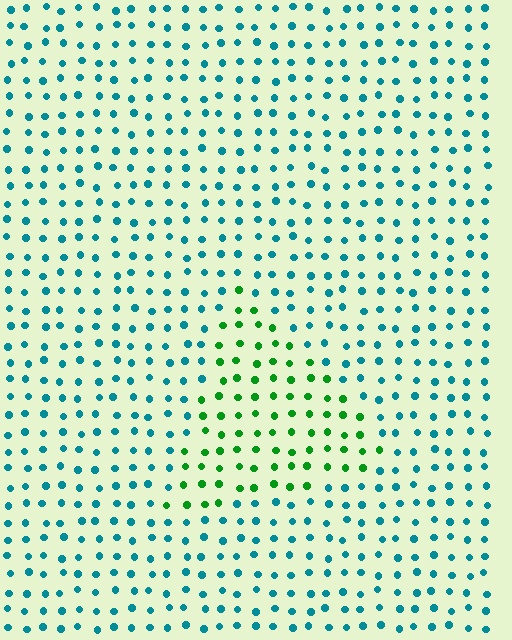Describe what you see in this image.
The image is filled with small teal elements in a uniform arrangement. A triangle-shaped region is visible where the elements are tinted to a slightly different hue, forming a subtle color boundary.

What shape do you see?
I see a triangle.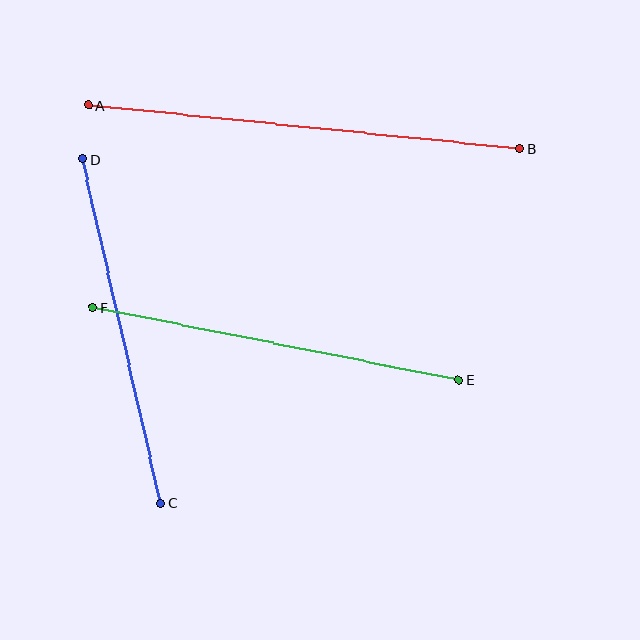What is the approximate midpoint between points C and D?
The midpoint is at approximately (122, 331) pixels.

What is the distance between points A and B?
The distance is approximately 433 pixels.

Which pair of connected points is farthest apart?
Points A and B are farthest apart.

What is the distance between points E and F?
The distance is approximately 374 pixels.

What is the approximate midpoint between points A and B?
The midpoint is at approximately (304, 127) pixels.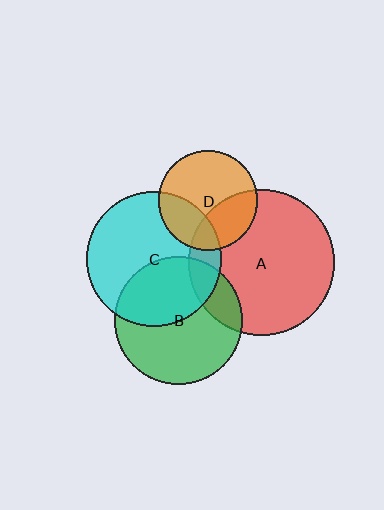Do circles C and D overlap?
Yes.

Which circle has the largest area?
Circle A (red).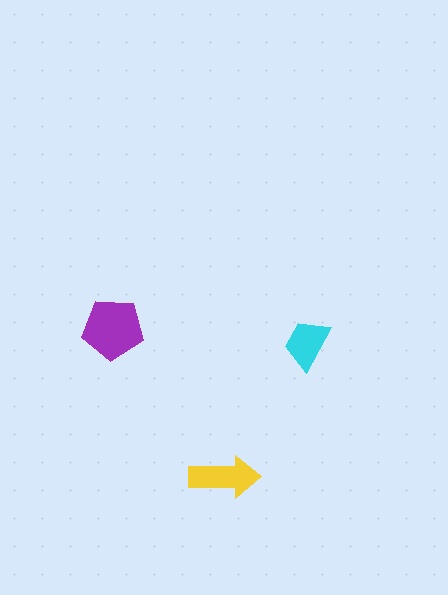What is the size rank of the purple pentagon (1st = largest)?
1st.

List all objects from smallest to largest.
The cyan trapezoid, the yellow arrow, the purple pentagon.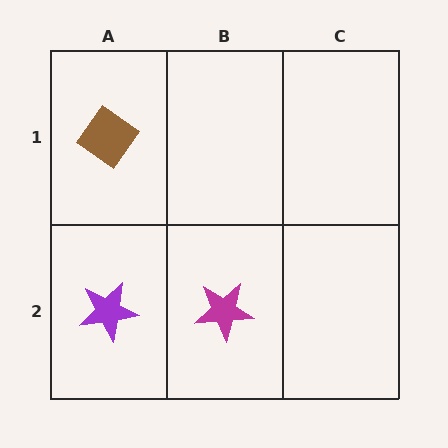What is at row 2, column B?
A magenta star.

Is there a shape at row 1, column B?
No, that cell is empty.